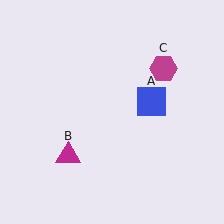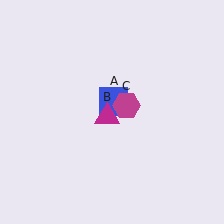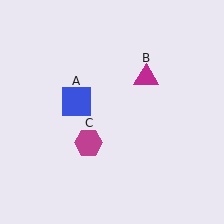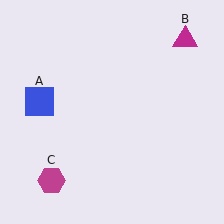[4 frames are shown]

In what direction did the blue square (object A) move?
The blue square (object A) moved left.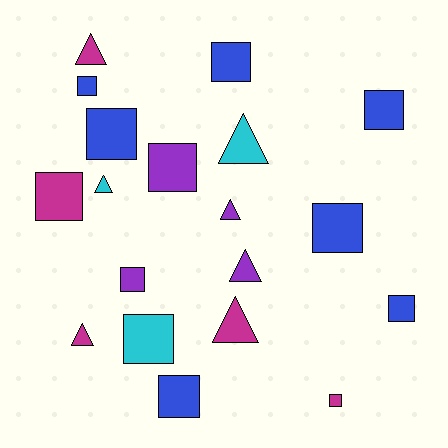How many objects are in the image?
There are 19 objects.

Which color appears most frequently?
Blue, with 7 objects.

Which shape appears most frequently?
Square, with 12 objects.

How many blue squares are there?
There are 7 blue squares.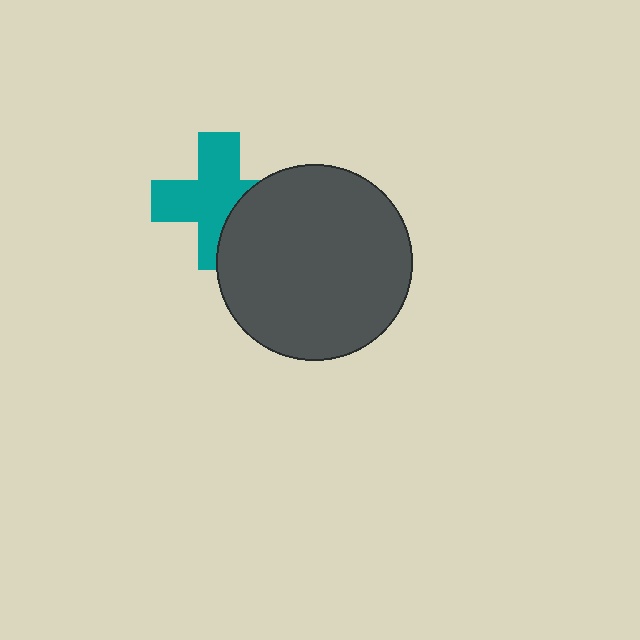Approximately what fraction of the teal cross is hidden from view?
Roughly 31% of the teal cross is hidden behind the dark gray circle.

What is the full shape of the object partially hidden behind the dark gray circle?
The partially hidden object is a teal cross.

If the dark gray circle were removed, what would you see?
You would see the complete teal cross.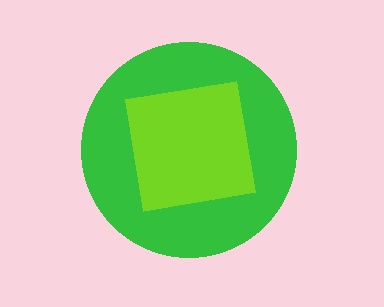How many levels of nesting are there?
2.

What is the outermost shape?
The green circle.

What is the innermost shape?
The lime square.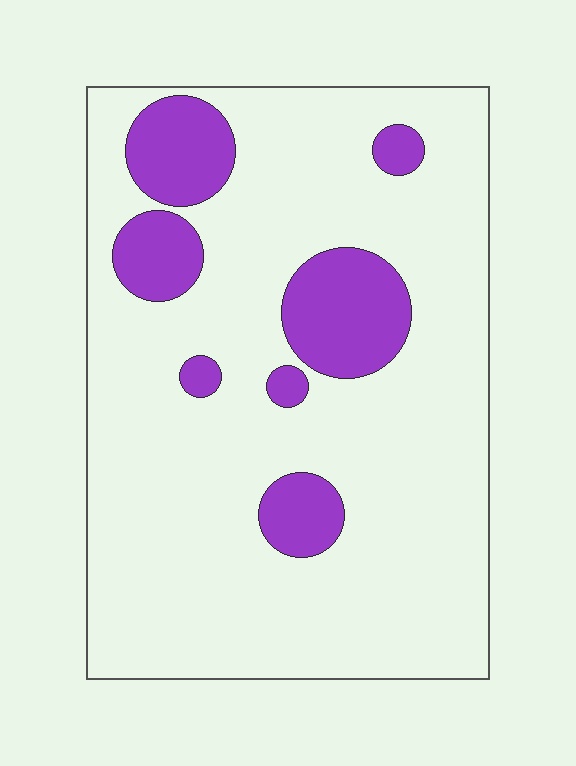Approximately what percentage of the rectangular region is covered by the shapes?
Approximately 15%.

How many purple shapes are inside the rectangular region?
7.